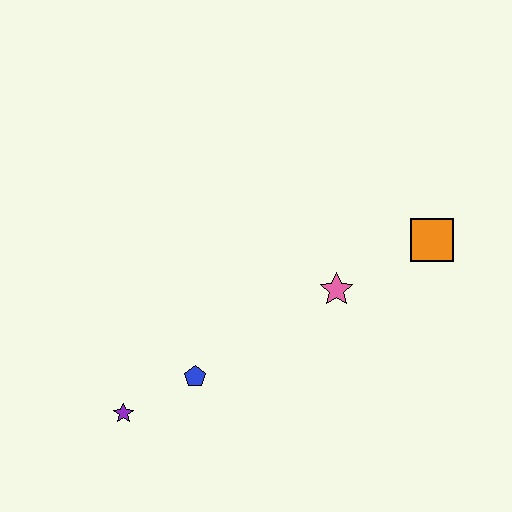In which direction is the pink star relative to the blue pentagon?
The pink star is to the right of the blue pentagon.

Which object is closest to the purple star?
The blue pentagon is closest to the purple star.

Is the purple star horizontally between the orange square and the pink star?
No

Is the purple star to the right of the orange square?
No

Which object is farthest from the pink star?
The purple star is farthest from the pink star.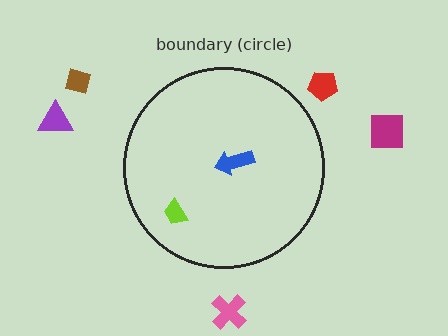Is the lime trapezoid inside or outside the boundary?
Inside.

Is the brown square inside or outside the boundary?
Outside.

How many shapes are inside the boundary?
2 inside, 5 outside.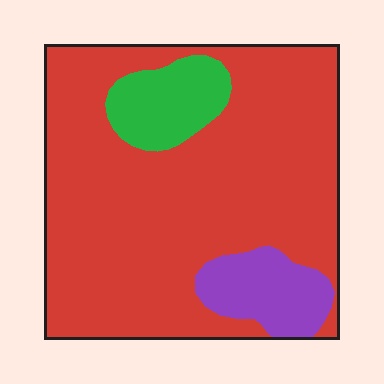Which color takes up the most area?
Red, at roughly 80%.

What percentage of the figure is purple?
Purple takes up about one tenth (1/10) of the figure.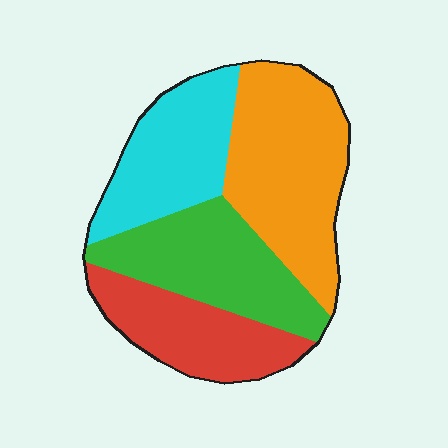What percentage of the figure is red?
Red covers roughly 20% of the figure.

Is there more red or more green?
Green.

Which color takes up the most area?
Orange, at roughly 35%.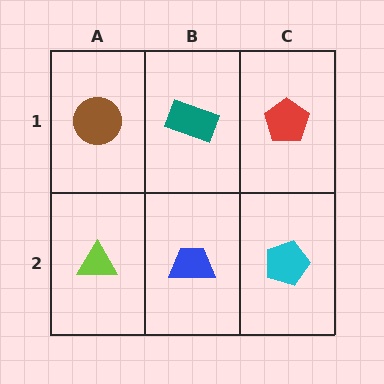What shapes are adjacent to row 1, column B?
A blue trapezoid (row 2, column B), a brown circle (row 1, column A), a red pentagon (row 1, column C).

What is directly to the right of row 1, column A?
A teal rectangle.